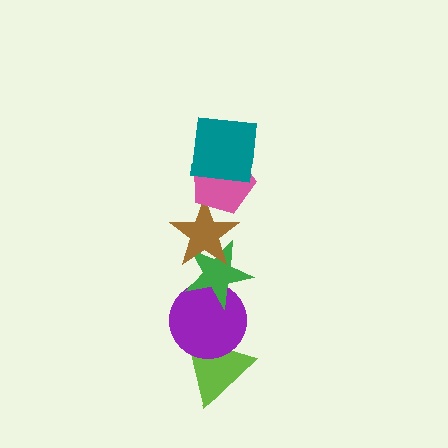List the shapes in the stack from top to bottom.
From top to bottom: the teal square, the pink pentagon, the brown star, the green star, the purple circle, the lime triangle.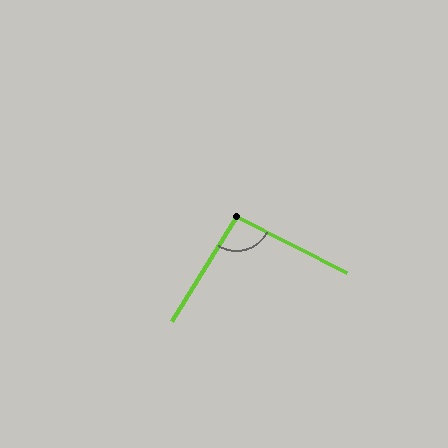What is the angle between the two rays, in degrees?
Approximately 94 degrees.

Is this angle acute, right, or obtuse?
It is approximately a right angle.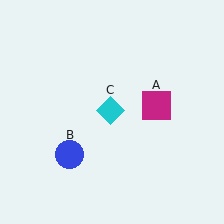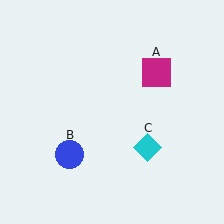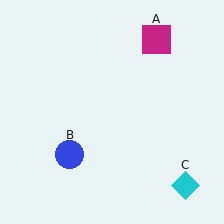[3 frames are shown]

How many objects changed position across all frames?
2 objects changed position: magenta square (object A), cyan diamond (object C).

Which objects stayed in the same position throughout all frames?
Blue circle (object B) remained stationary.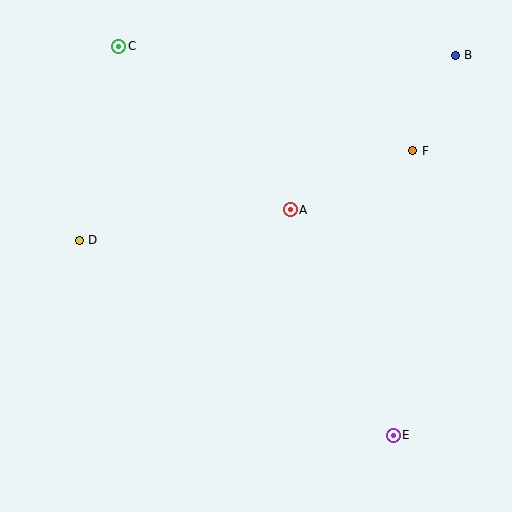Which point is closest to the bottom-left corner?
Point D is closest to the bottom-left corner.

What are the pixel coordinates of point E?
Point E is at (393, 435).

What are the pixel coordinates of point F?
Point F is at (413, 151).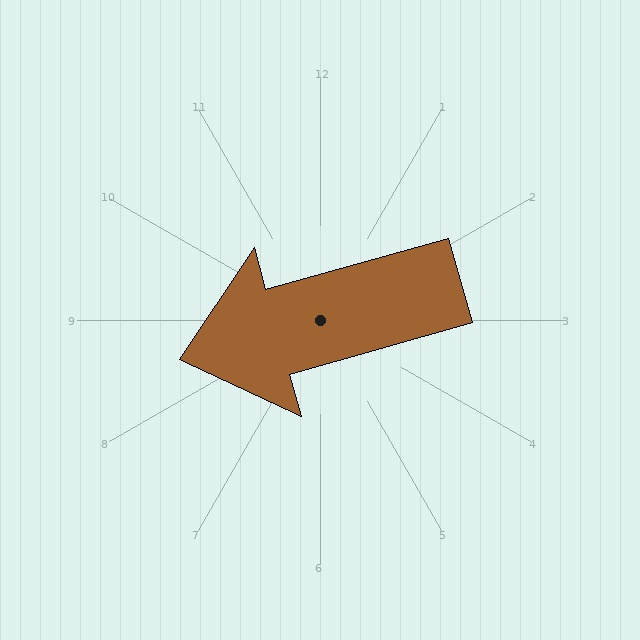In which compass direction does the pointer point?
West.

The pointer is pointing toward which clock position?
Roughly 8 o'clock.